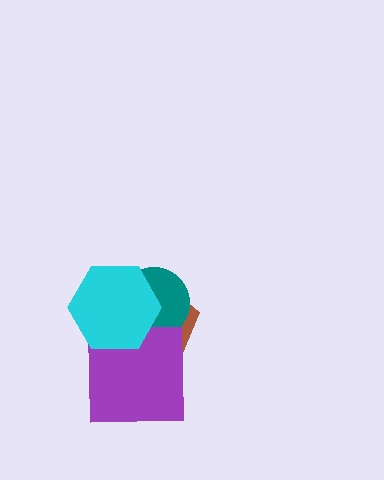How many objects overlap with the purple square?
2 objects overlap with the purple square.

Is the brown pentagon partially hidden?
Yes, it is partially covered by another shape.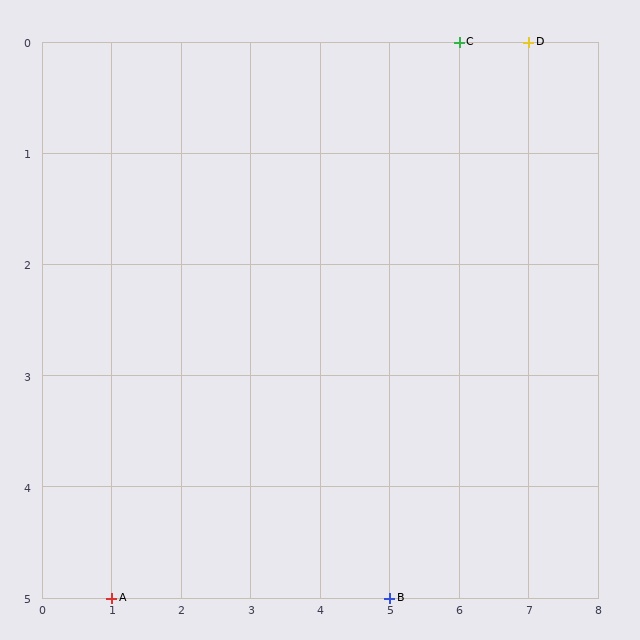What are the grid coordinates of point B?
Point B is at grid coordinates (5, 5).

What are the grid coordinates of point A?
Point A is at grid coordinates (1, 5).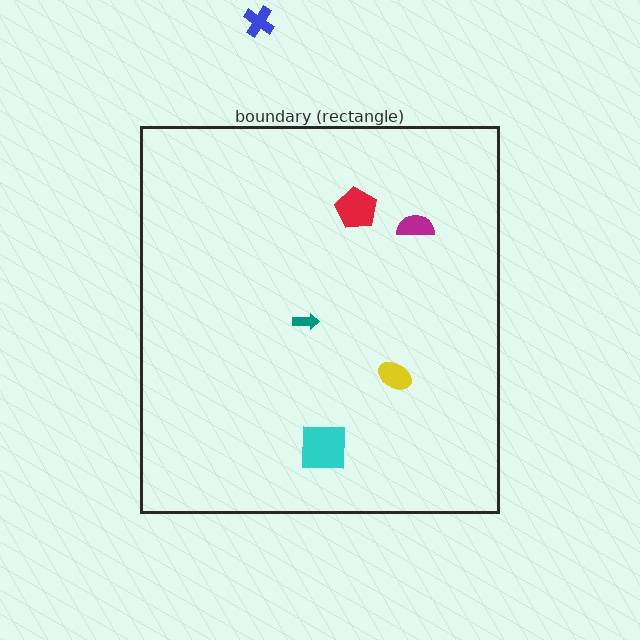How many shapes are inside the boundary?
5 inside, 1 outside.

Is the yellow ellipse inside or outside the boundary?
Inside.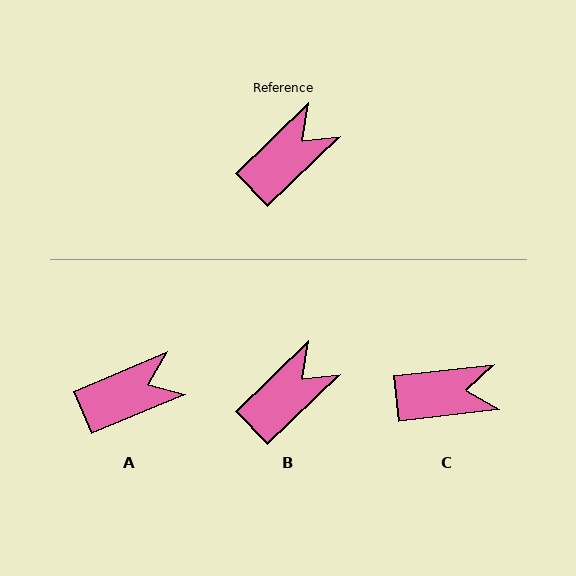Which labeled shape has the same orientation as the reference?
B.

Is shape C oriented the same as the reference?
No, it is off by about 37 degrees.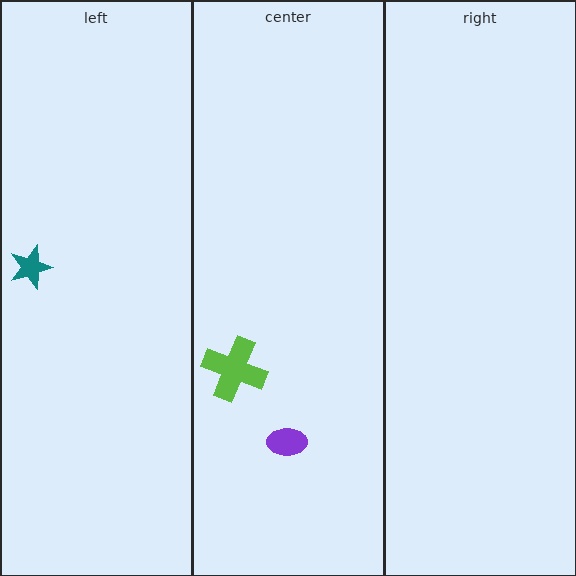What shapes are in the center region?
The lime cross, the purple ellipse.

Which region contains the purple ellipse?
The center region.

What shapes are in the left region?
The teal star.